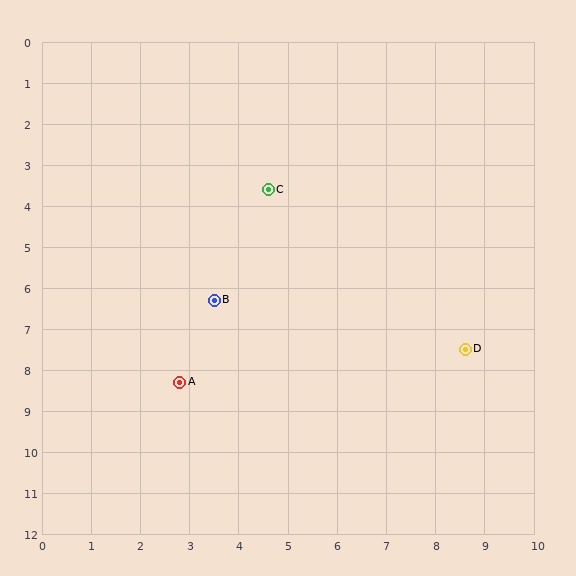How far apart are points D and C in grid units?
Points D and C are about 5.6 grid units apart.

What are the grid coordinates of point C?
Point C is at approximately (4.6, 3.6).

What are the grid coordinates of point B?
Point B is at approximately (3.5, 6.3).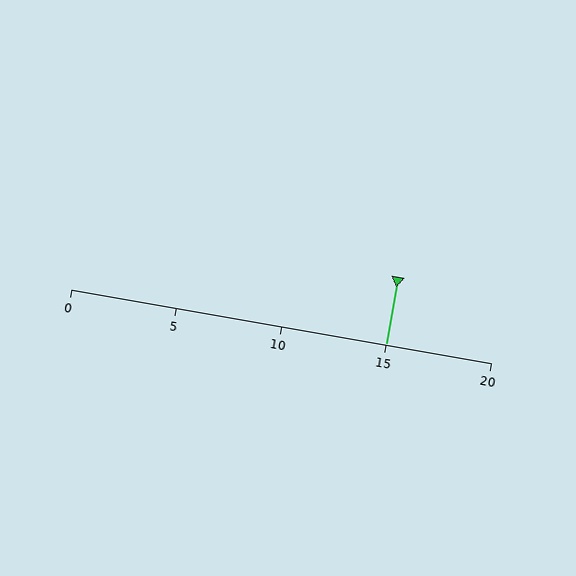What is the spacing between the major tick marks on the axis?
The major ticks are spaced 5 apart.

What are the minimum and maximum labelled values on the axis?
The axis runs from 0 to 20.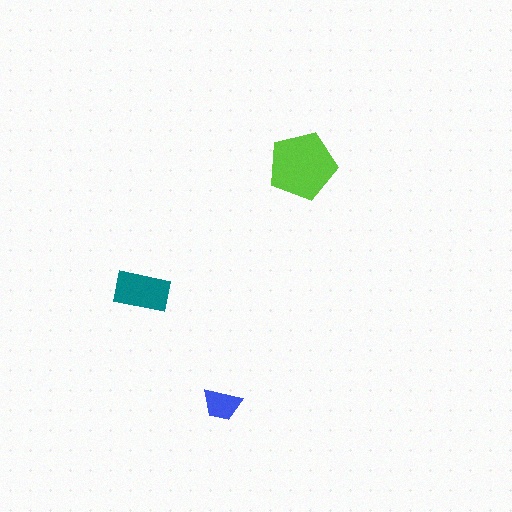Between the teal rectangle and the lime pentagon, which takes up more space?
The lime pentagon.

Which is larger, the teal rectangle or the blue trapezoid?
The teal rectangle.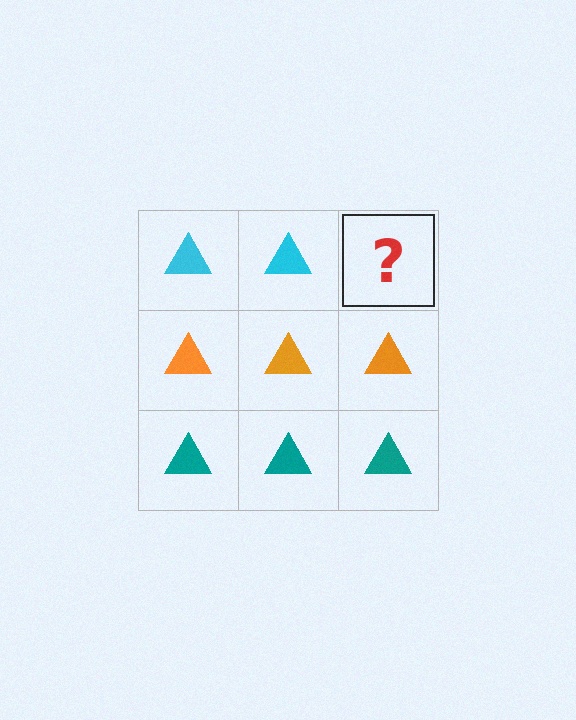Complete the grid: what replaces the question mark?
The question mark should be replaced with a cyan triangle.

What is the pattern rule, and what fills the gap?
The rule is that each row has a consistent color. The gap should be filled with a cyan triangle.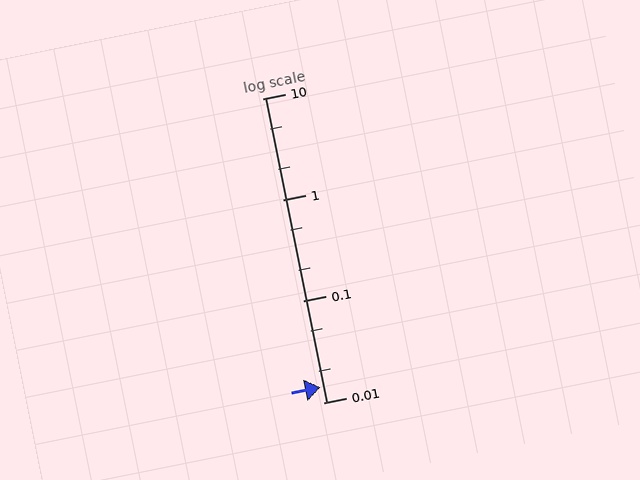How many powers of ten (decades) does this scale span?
The scale spans 3 decades, from 0.01 to 10.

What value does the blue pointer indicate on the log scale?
The pointer indicates approximately 0.014.